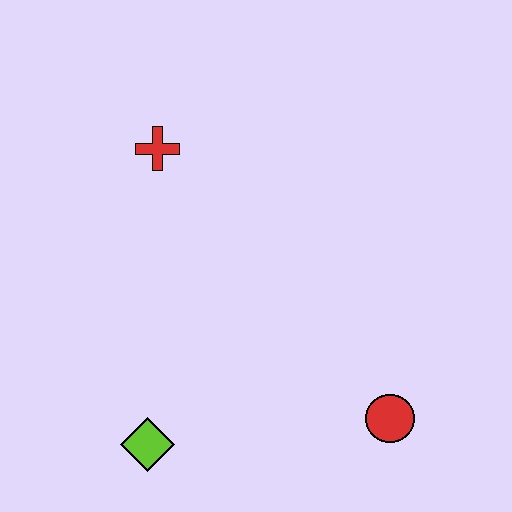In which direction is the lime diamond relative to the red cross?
The lime diamond is below the red cross.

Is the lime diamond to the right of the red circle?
No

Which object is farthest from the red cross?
The red circle is farthest from the red cross.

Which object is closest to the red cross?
The lime diamond is closest to the red cross.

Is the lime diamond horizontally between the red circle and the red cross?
No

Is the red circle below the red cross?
Yes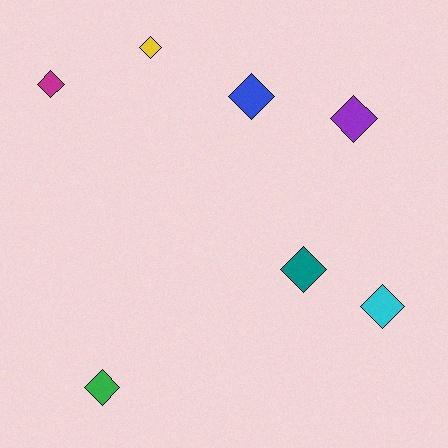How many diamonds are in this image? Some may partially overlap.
There are 7 diamonds.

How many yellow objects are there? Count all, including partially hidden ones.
There is 1 yellow object.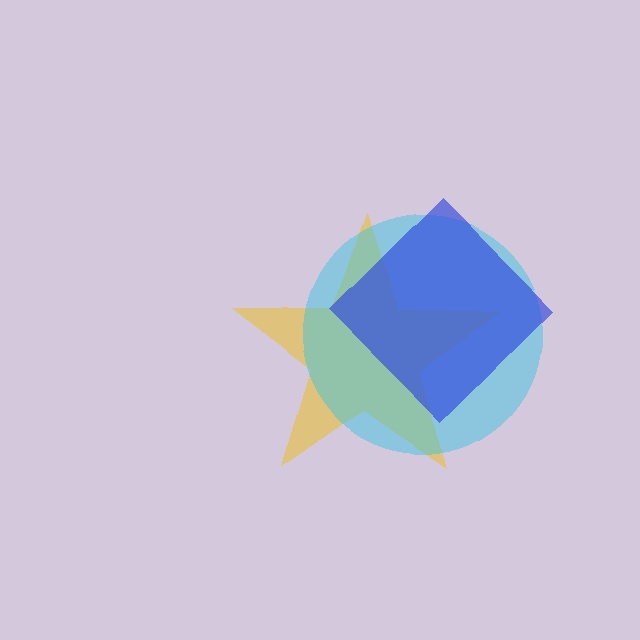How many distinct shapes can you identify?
There are 3 distinct shapes: a yellow star, a cyan circle, a blue diamond.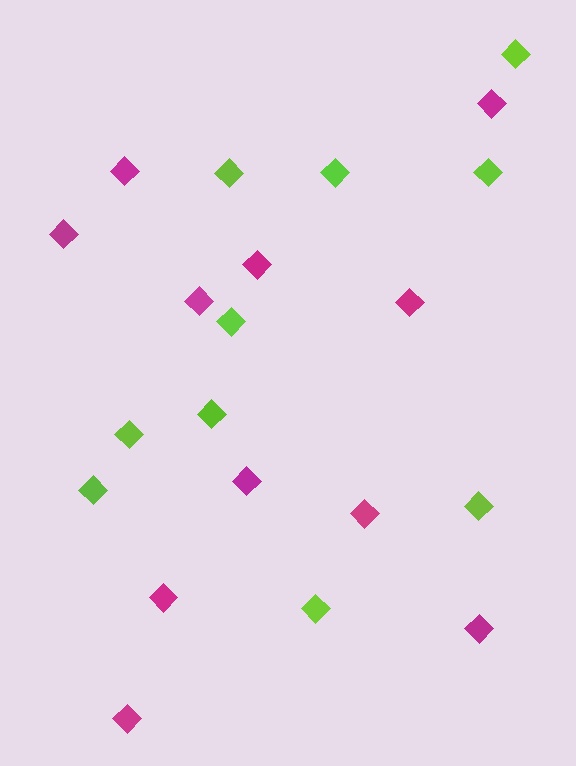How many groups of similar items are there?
There are 2 groups: one group of lime diamonds (10) and one group of magenta diamonds (11).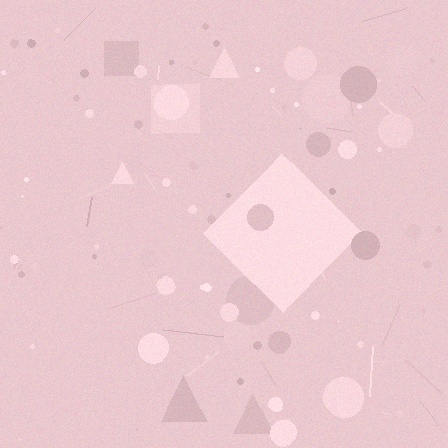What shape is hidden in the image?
A diamond is hidden in the image.